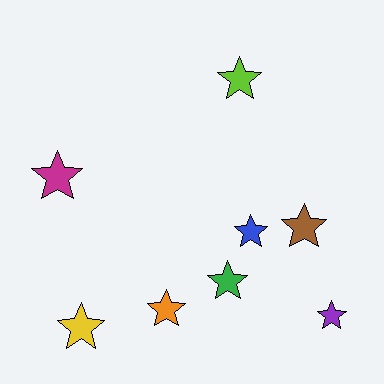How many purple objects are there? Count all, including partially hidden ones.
There is 1 purple object.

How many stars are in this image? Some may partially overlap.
There are 8 stars.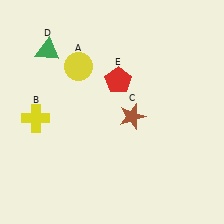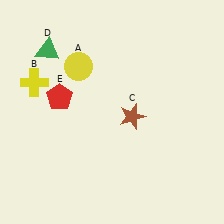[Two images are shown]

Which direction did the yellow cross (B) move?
The yellow cross (B) moved up.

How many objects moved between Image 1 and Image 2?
2 objects moved between the two images.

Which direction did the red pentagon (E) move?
The red pentagon (E) moved left.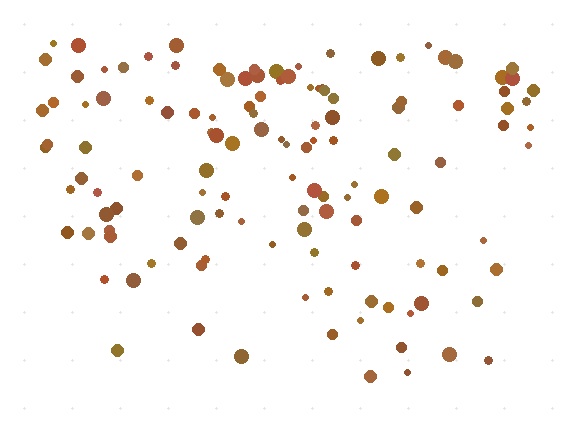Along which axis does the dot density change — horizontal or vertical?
Vertical.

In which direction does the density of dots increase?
From bottom to top, with the top side densest.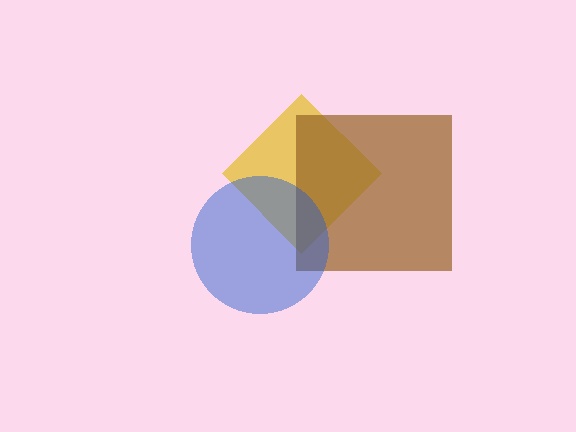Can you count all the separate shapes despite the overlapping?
Yes, there are 3 separate shapes.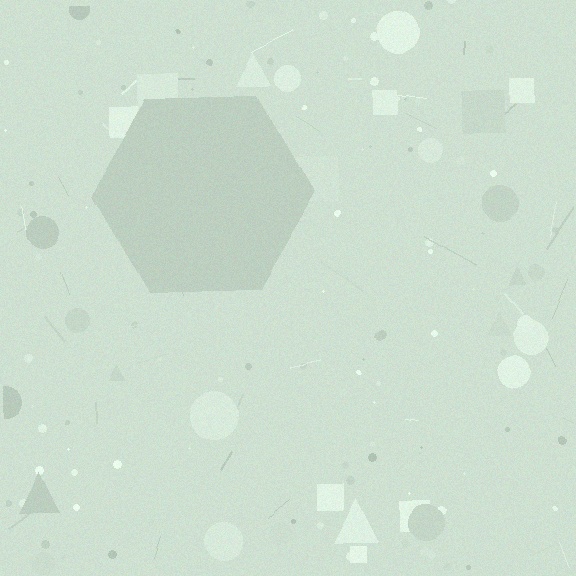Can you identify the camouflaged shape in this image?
The camouflaged shape is a hexagon.